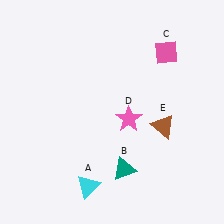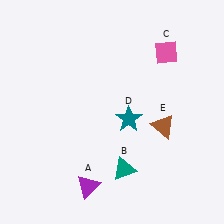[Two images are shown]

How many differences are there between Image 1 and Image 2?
There are 2 differences between the two images.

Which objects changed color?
A changed from cyan to purple. D changed from pink to teal.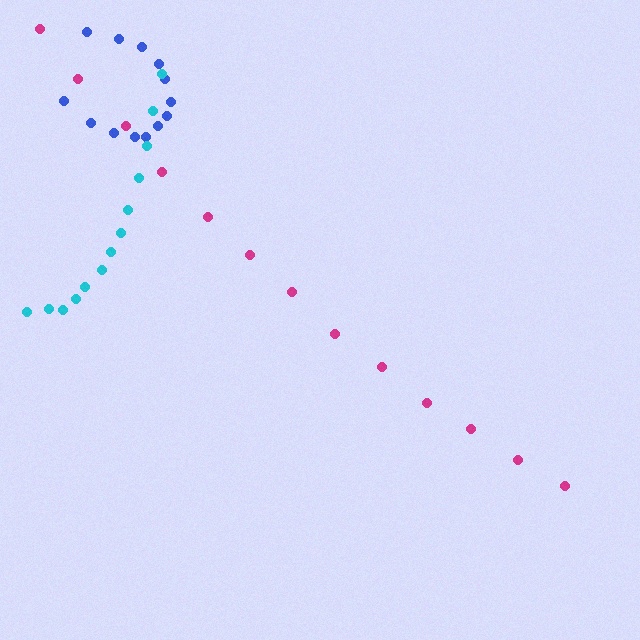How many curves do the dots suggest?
There are 3 distinct paths.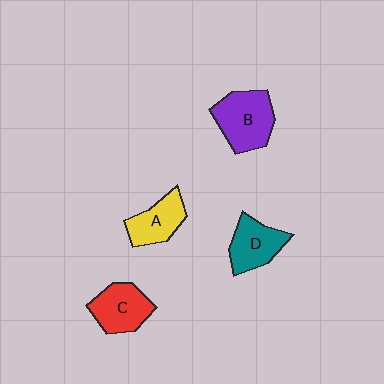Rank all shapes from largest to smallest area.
From largest to smallest: B (purple), C (red), D (teal), A (yellow).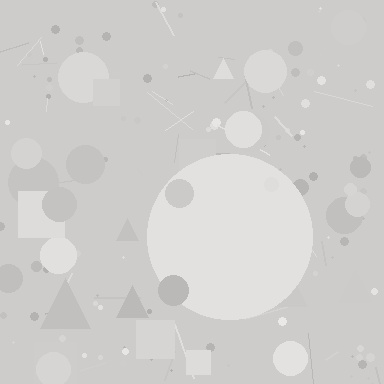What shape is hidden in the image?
A circle is hidden in the image.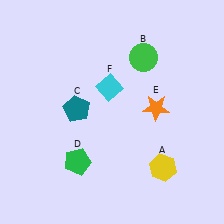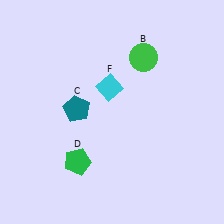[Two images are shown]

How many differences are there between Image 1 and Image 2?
There are 2 differences between the two images.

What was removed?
The yellow hexagon (A), the orange star (E) were removed in Image 2.